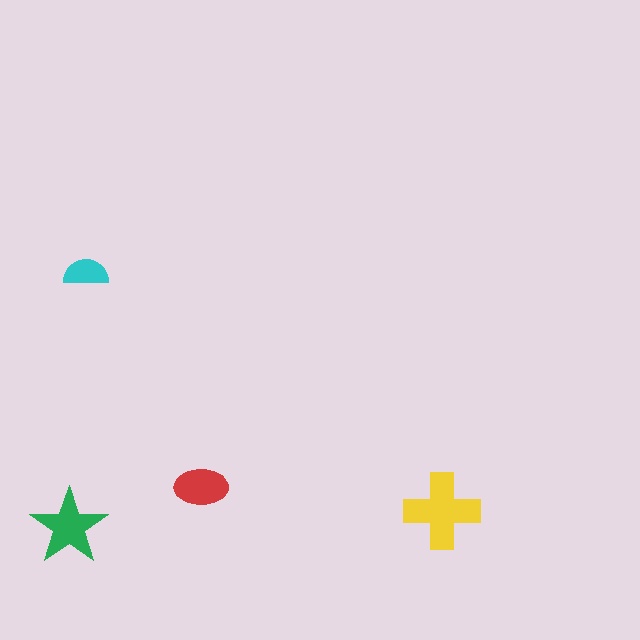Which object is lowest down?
The green star is bottommost.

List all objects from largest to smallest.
The yellow cross, the green star, the red ellipse, the cyan semicircle.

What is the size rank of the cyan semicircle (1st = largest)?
4th.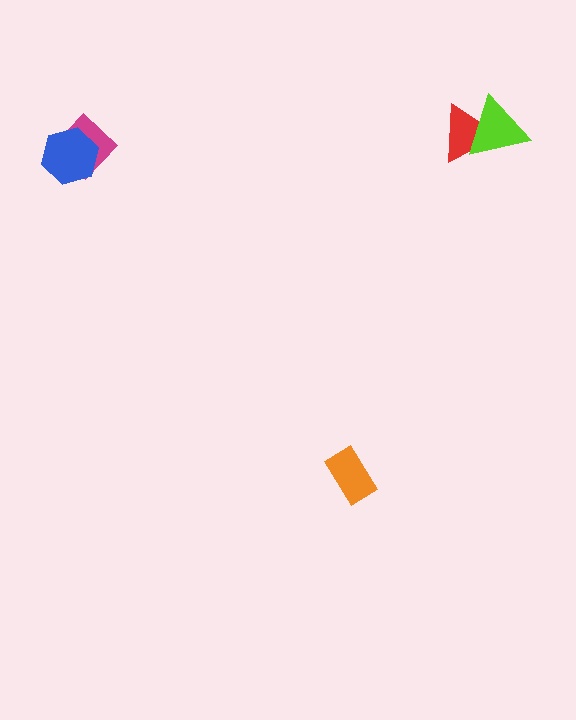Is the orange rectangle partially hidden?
No, no other shape covers it.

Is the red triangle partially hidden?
Yes, it is partially covered by another shape.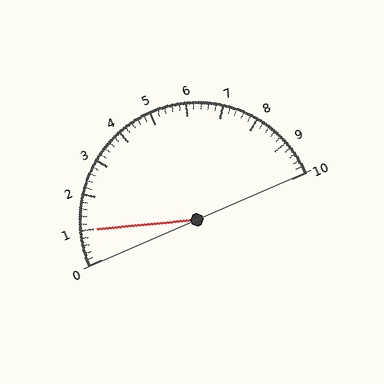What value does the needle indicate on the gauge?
The needle indicates approximately 1.0.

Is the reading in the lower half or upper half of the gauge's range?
The reading is in the lower half of the range (0 to 10).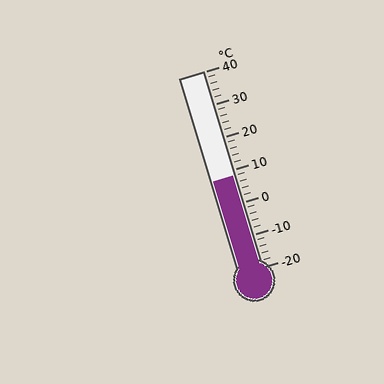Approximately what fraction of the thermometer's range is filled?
The thermometer is filled to approximately 45% of its range.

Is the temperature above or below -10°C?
The temperature is above -10°C.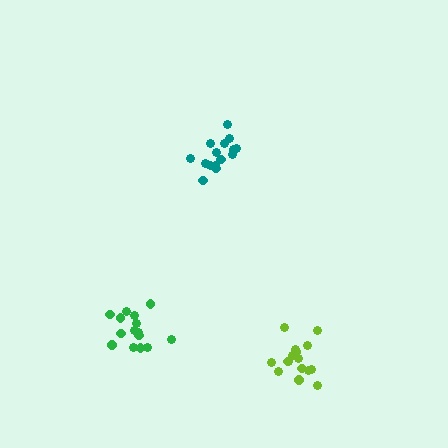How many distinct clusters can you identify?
There are 3 distinct clusters.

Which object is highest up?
The teal cluster is topmost.